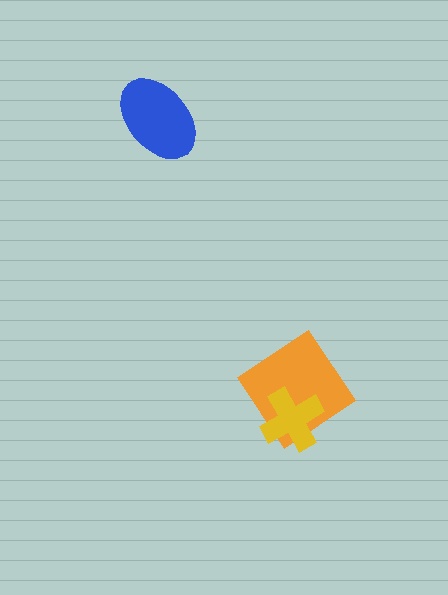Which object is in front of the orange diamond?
The yellow cross is in front of the orange diamond.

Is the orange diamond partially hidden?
Yes, it is partially covered by another shape.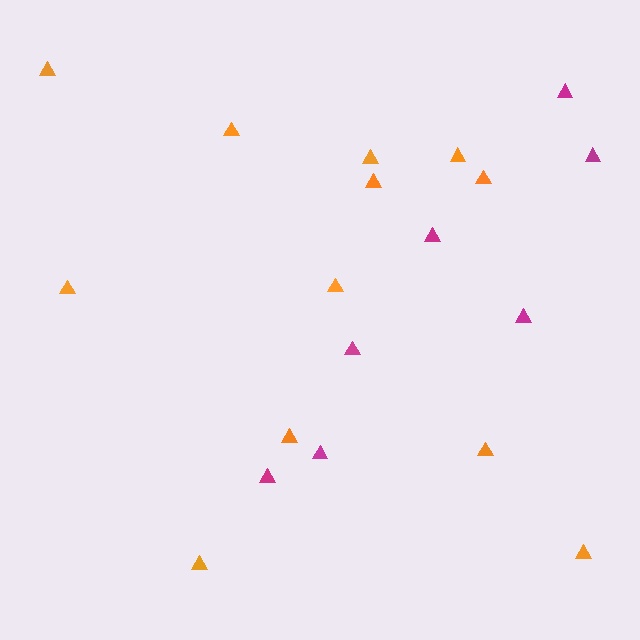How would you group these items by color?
There are 2 groups: one group of magenta triangles (7) and one group of orange triangles (12).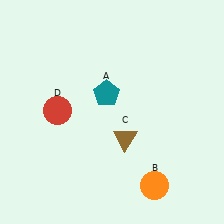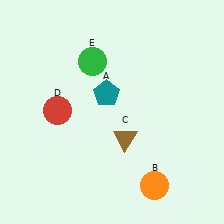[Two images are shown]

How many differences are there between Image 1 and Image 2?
There is 1 difference between the two images.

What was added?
A green circle (E) was added in Image 2.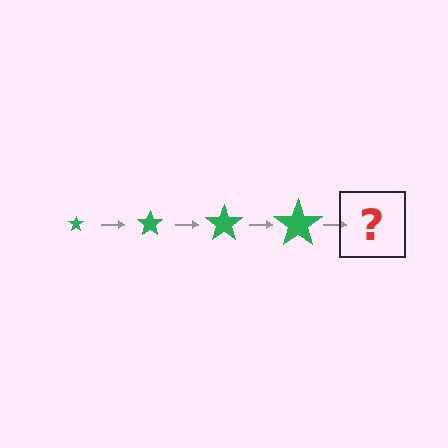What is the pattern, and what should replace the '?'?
The pattern is that the star gets progressively larger each step. The '?' should be a green star, larger than the previous one.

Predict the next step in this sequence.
The next step is a green star, larger than the previous one.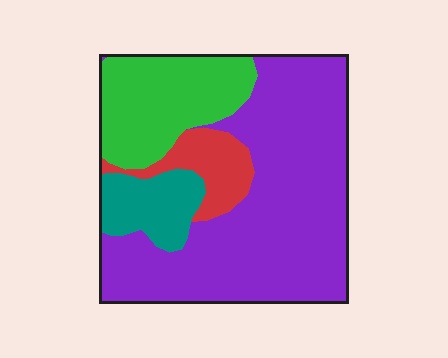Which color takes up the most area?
Purple, at roughly 60%.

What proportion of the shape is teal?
Teal covers 10% of the shape.